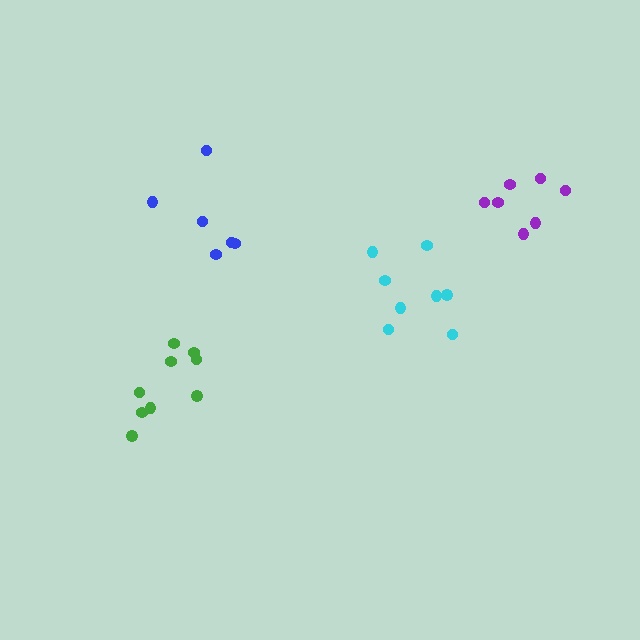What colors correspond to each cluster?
The clusters are colored: green, blue, purple, cyan.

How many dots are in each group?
Group 1: 9 dots, Group 2: 6 dots, Group 3: 7 dots, Group 4: 8 dots (30 total).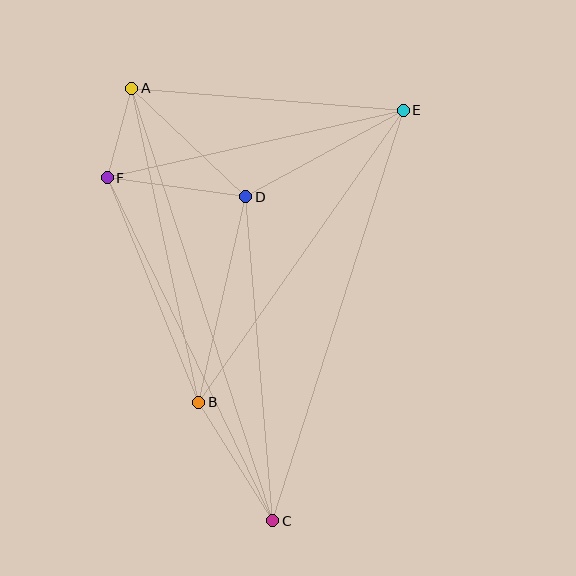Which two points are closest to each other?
Points A and F are closest to each other.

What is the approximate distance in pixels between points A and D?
The distance between A and D is approximately 158 pixels.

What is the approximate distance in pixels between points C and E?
The distance between C and E is approximately 431 pixels.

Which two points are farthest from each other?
Points A and C are farthest from each other.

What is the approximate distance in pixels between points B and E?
The distance between B and E is approximately 356 pixels.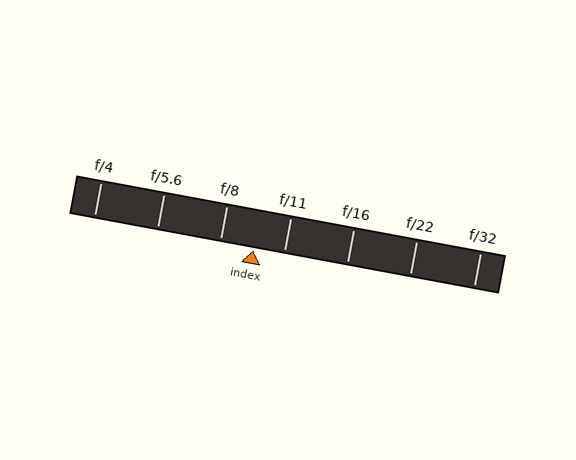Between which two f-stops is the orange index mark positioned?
The index mark is between f/8 and f/11.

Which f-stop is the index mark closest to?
The index mark is closest to f/11.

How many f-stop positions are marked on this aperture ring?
There are 7 f-stop positions marked.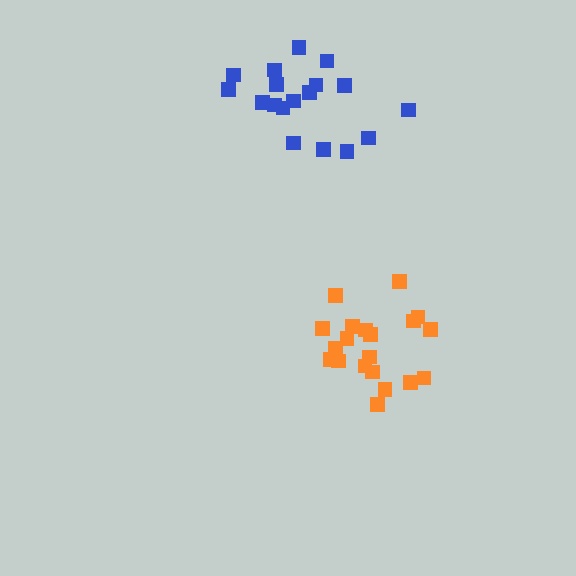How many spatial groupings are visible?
There are 2 spatial groupings.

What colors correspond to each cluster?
The clusters are colored: orange, blue.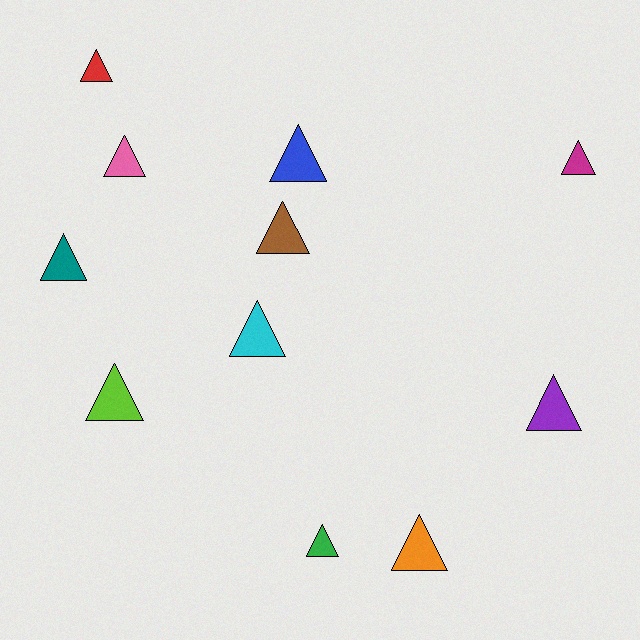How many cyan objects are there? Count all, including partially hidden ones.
There is 1 cyan object.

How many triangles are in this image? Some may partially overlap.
There are 11 triangles.